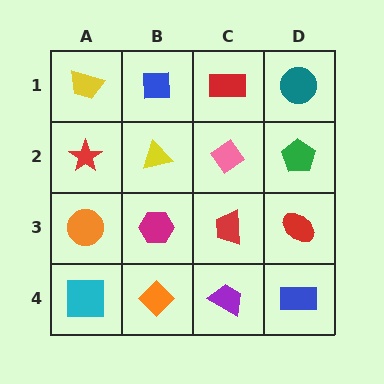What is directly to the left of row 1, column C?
A blue square.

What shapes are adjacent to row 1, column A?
A red star (row 2, column A), a blue square (row 1, column B).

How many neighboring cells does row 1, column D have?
2.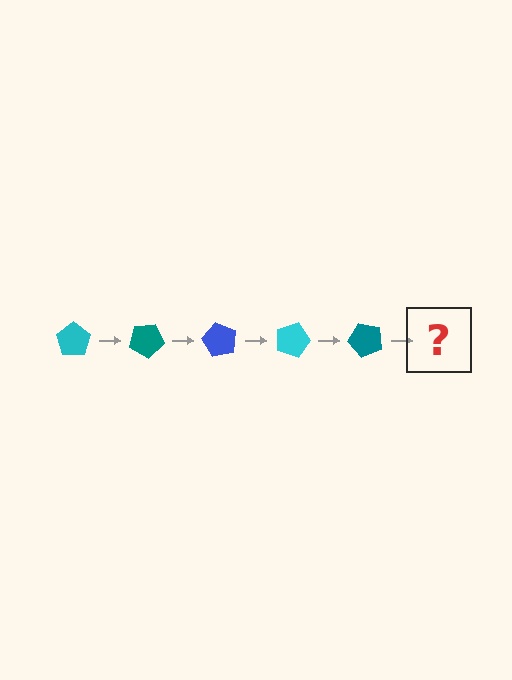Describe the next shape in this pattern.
It should be a blue pentagon, rotated 150 degrees from the start.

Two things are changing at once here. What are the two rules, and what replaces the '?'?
The two rules are that it rotates 30 degrees each step and the color cycles through cyan, teal, and blue. The '?' should be a blue pentagon, rotated 150 degrees from the start.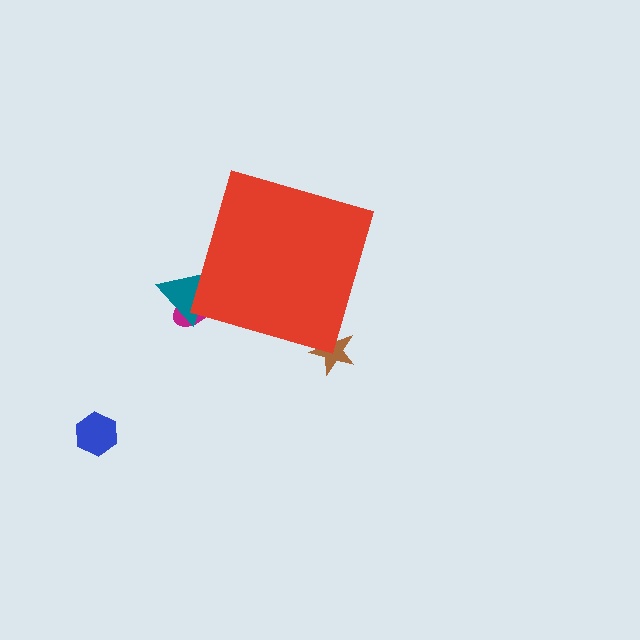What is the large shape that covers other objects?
A red diamond.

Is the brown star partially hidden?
Yes, the brown star is partially hidden behind the red diamond.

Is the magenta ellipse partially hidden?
Yes, the magenta ellipse is partially hidden behind the red diamond.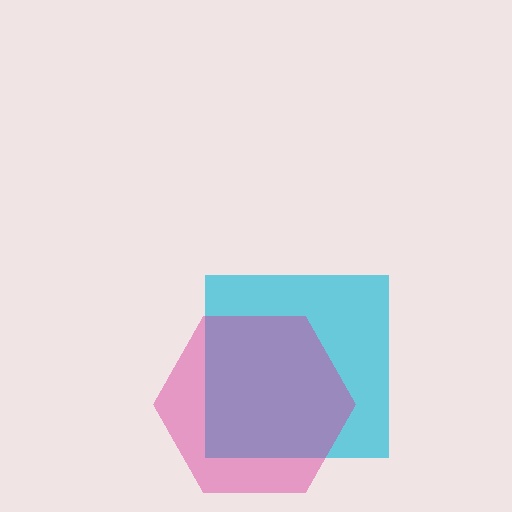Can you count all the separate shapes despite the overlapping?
Yes, there are 2 separate shapes.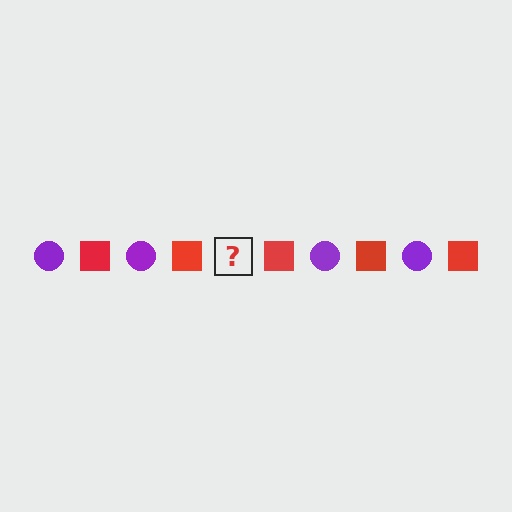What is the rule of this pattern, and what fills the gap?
The rule is that the pattern alternates between purple circle and red square. The gap should be filled with a purple circle.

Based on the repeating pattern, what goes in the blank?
The blank should be a purple circle.